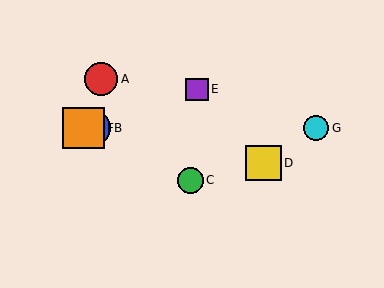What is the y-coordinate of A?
Object A is at y≈79.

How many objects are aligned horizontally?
3 objects (B, F, G) are aligned horizontally.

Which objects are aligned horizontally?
Objects B, F, G are aligned horizontally.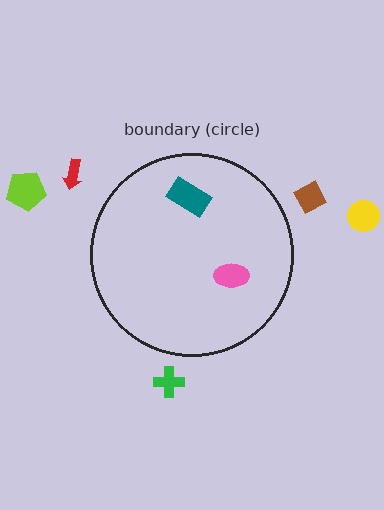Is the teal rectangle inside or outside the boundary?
Inside.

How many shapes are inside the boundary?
2 inside, 5 outside.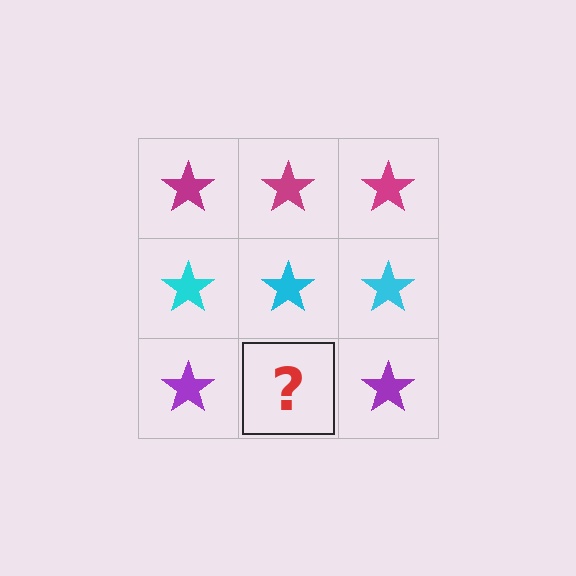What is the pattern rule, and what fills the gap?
The rule is that each row has a consistent color. The gap should be filled with a purple star.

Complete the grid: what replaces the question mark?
The question mark should be replaced with a purple star.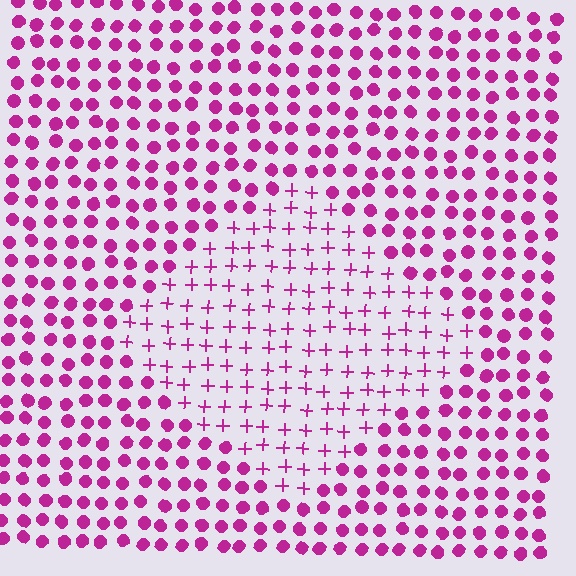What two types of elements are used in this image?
The image uses plus signs inside the diamond region and circles outside it.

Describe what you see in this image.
The image is filled with small magenta elements arranged in a uniform grid. A diamond-shaped region contains plus signs, while the surrounding area contains circles. The boundary is defined purely by the change in element shape.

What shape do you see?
I see a diamond.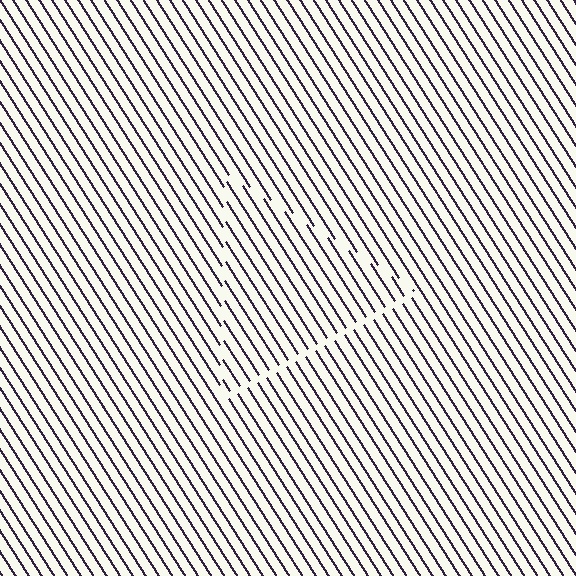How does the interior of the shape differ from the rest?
The interior of the shape contains the same grating, shifted by half a period — the contour is defined by the phase discontinuity where line-ends from the inner and outer gratings abut.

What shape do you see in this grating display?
An illusory triangle. The interior of the shape contains the same grating, shifted by half a period — the contour is defined by the phase discontinuity where line-ends from the inner and outer gratings abut.